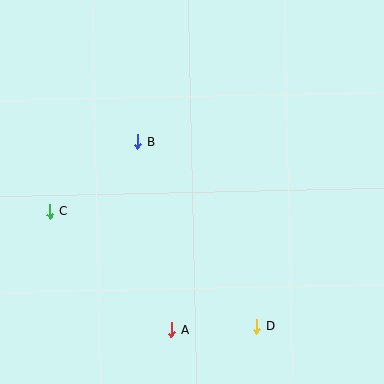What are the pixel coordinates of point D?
Point D is at (257, 326).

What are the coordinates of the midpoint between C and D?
The midpoint between C and D is at (153, 269).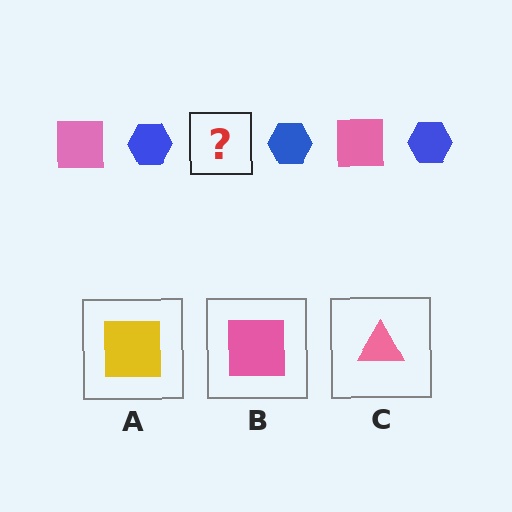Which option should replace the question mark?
Option B.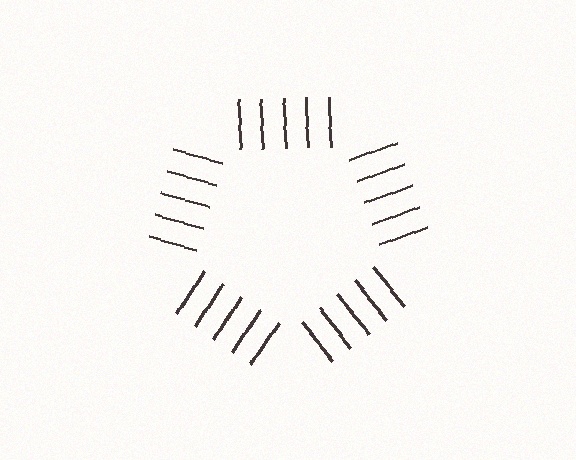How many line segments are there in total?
25 — 5 along each of the 5 edges.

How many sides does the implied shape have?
5 sides — the line-ends trace a pentagon.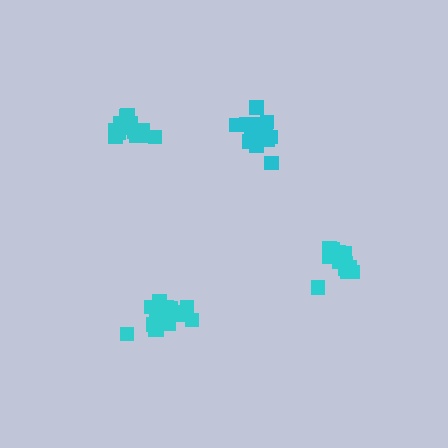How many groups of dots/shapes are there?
There are 4 groups.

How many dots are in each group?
Group 1: 15 dots, Group 2: 14 dots, Group 3: 15 dots, Group 4: 17 dots (61 total).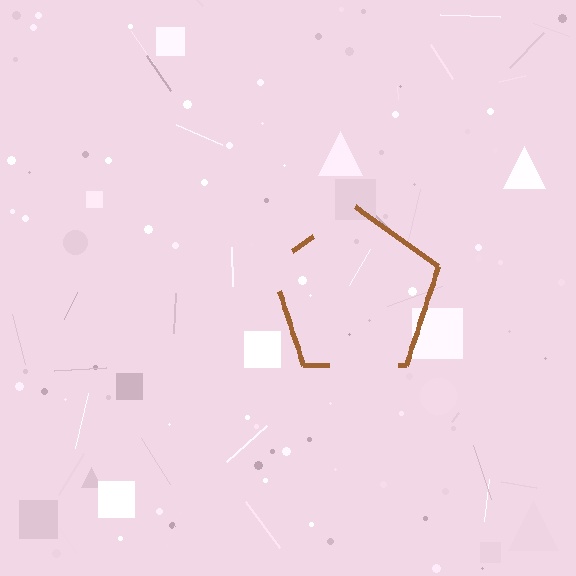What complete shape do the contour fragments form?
The contour fragments form a pentagon.